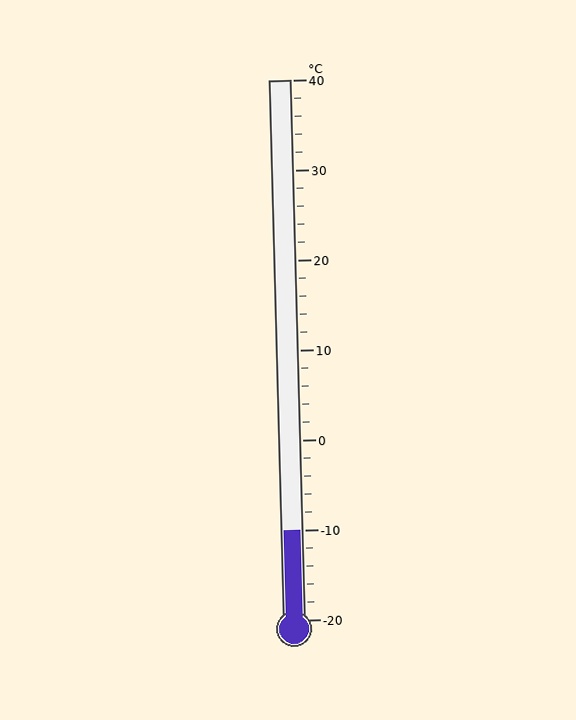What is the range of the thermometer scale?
The thermometer scale ranges from -20°C to 40°C.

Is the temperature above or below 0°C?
The temperature is below 0°C.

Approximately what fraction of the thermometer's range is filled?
The thermometer is filled to approximately 15% of its range.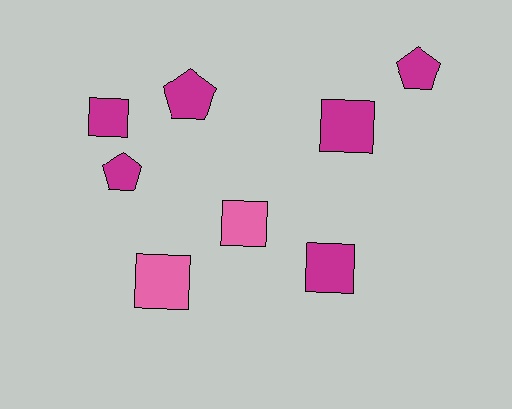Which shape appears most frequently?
Square, with 5 objects.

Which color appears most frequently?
Magenta, with 6 objects.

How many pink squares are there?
There are 2 pink squares.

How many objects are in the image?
There are 8 objects.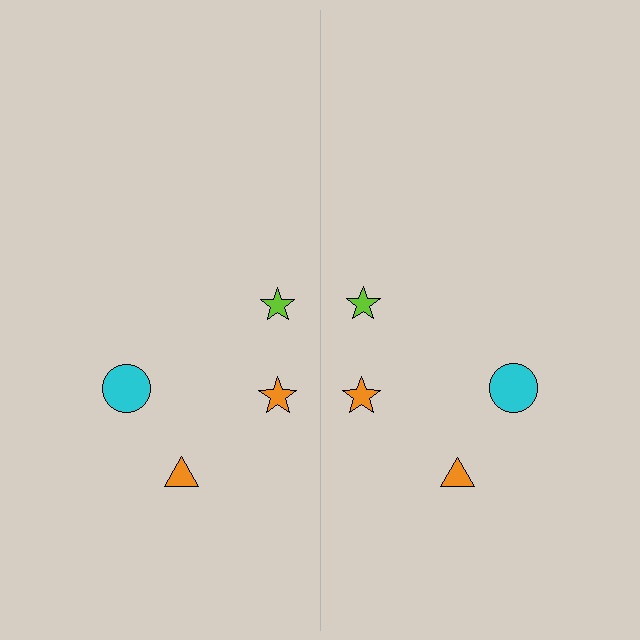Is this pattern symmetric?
Yes, this pattern has bilateral (reflection) symmetry.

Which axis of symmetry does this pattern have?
The pattern has a vertical axis of symmetry running through the center of the image.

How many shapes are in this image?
There are 8 shapes in this image.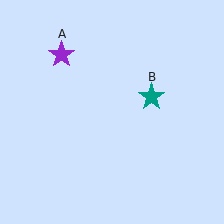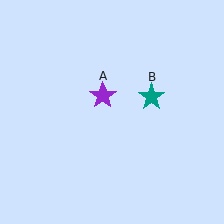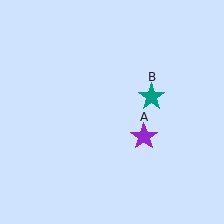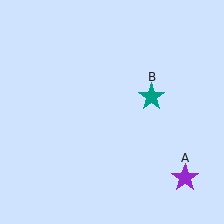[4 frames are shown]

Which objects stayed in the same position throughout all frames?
Teal star (object B) remained stationary.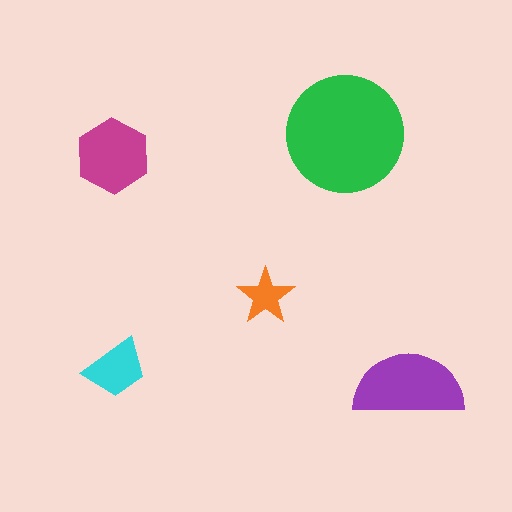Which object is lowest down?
The purple semicircle is bottommost.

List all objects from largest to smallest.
The green circle, the purple semicircle, the magenta hexagon, the cyan trapezoid, the orange star.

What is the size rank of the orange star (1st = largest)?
5th.